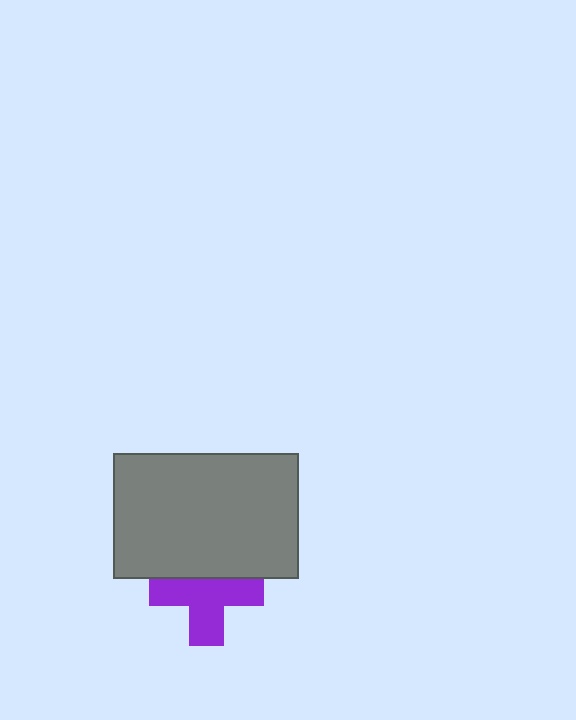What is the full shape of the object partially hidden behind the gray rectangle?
The partially hidden object is a purple cross.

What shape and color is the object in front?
The object in front is a gray rectangle.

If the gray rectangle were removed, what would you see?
You would see the complete purple cross.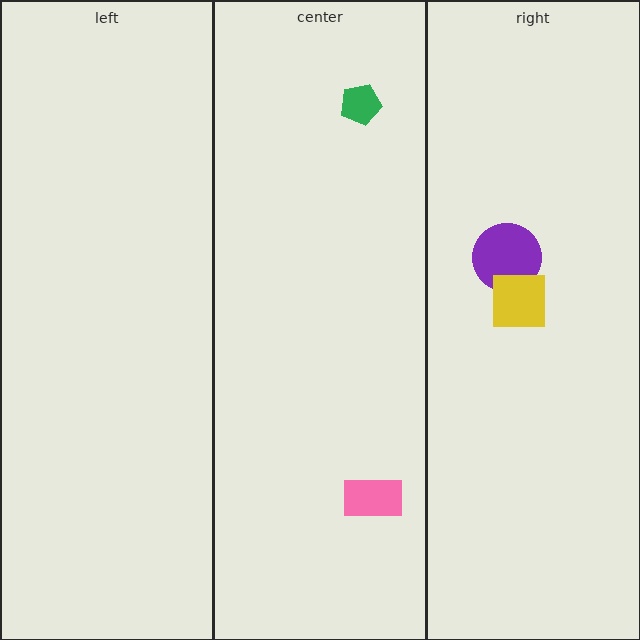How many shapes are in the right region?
2.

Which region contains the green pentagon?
The center region.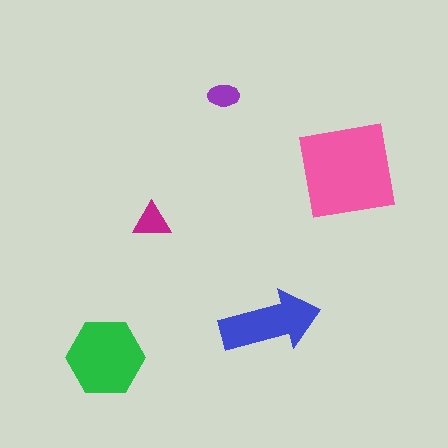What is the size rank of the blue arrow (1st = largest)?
3rd.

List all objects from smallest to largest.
The purple ellipse, the magenta triangle, the blue arrow, the green hexagon, the pink square.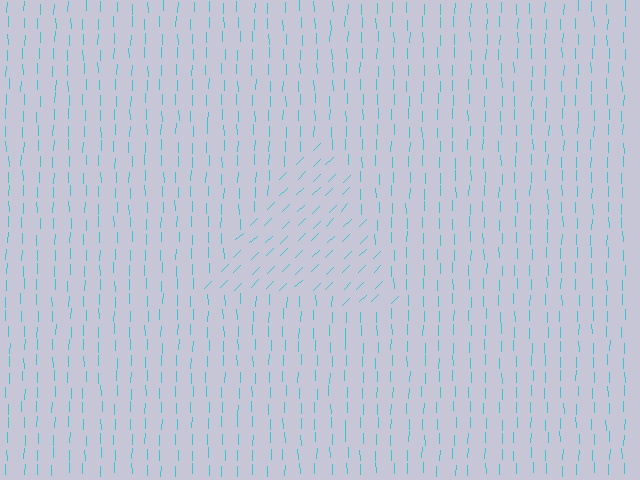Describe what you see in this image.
The image is filled with small cyan line segments. A triangle region in the image has lines oriented differently from the surrounding lines, creating a visible texture boundary.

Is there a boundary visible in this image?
Yes, there is a texture boundary formed by a change in line orientation.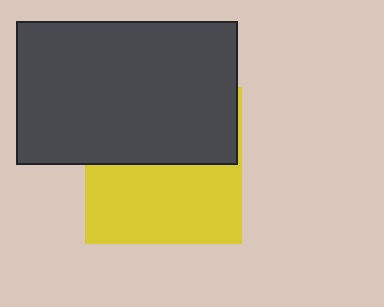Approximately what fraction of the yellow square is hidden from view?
Roughly 49% of the yellow square is hidden behind the dark gray rectangle.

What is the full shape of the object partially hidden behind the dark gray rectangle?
The partially hidden object is a yellow square.